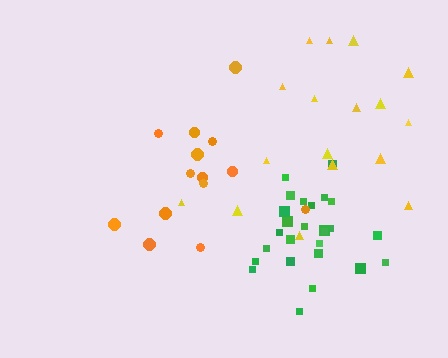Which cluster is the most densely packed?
Green.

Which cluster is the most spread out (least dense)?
Yellow.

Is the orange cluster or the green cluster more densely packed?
Green.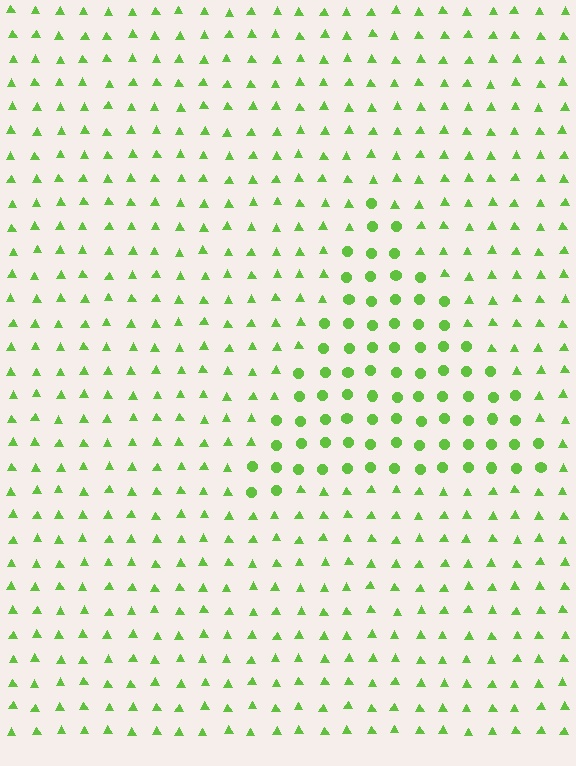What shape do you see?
I see a triangle.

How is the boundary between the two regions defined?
The boundary is defined by a change in element shape: circles inside vs. triangles outside. All elements share the same color and spacing.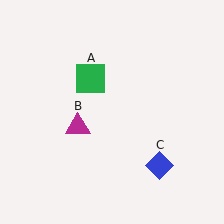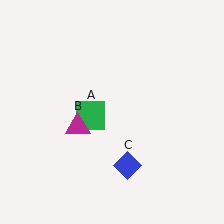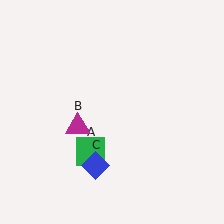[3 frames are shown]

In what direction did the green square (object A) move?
The green square (object A) moved down.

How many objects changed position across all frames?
2 objects changed position: green square (object A), blue diamond (object C).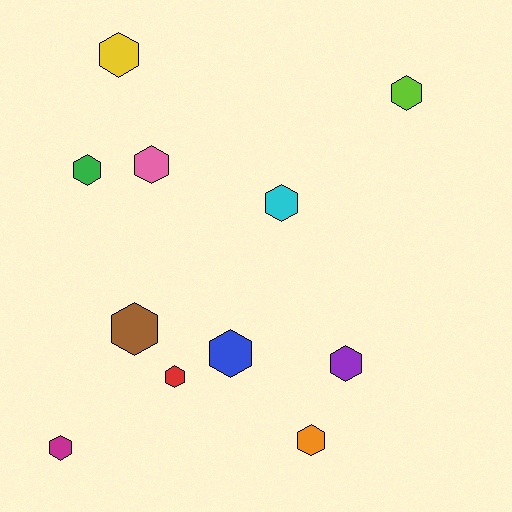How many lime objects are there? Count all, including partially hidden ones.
There is 1 lime object.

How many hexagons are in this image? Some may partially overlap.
There are 11 hexagons.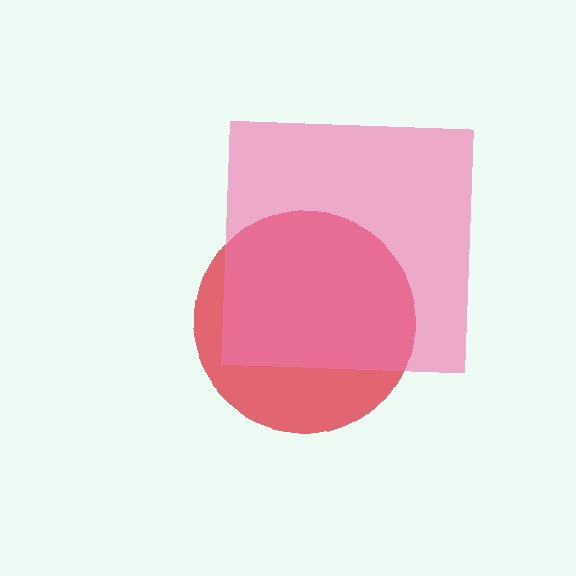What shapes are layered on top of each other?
The layered shapes are: a red circle, a pink square.